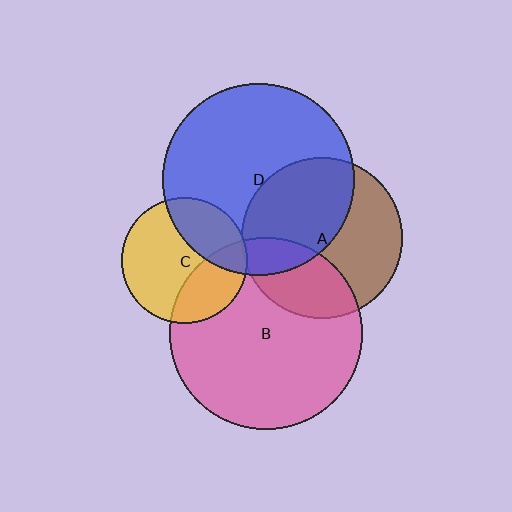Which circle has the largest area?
Circle B (pink).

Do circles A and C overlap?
Yes.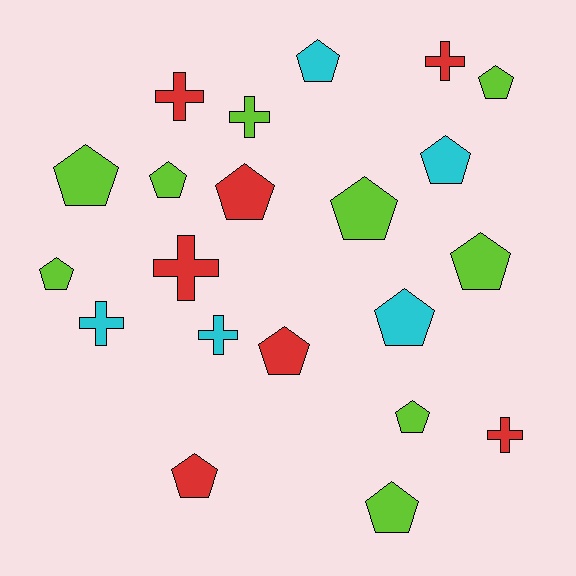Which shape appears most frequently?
Pentagon, with 14 objects.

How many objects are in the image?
There are 21 objects.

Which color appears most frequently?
Lime, with 9 objects.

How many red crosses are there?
There are 4 red crosses.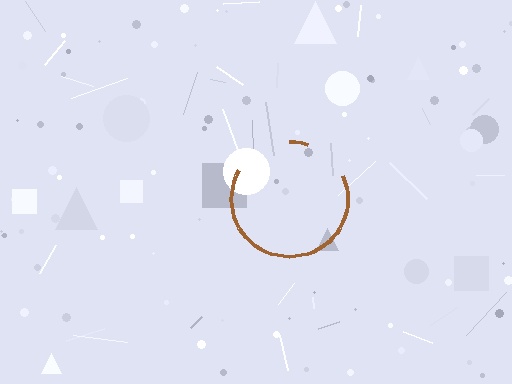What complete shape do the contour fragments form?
The contour fragments form a circle.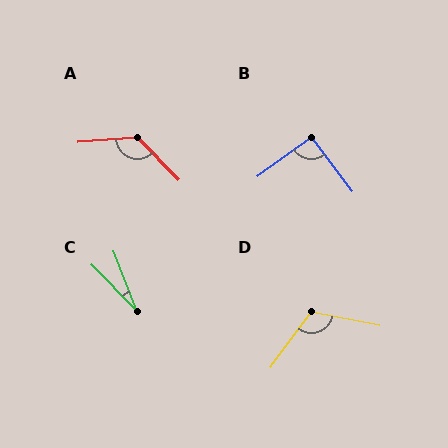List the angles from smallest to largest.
C (23°), B (92°), D (115°), A (131°).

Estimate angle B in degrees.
Approximately 92 degrees.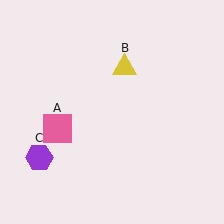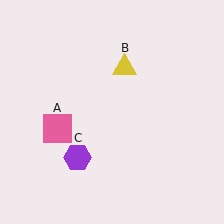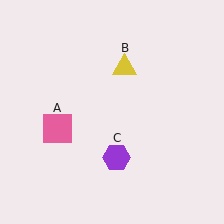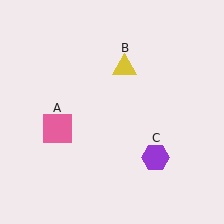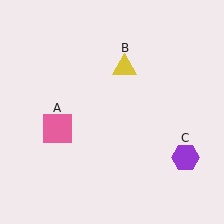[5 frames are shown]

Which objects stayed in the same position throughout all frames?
Pink square (object A) and yellow triangle (object B) remained stationary.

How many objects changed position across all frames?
1 object changed position: purple hexagon (object C).